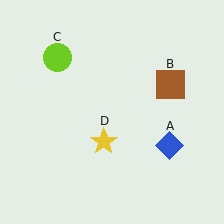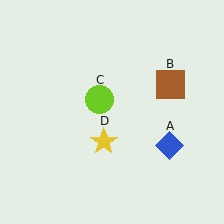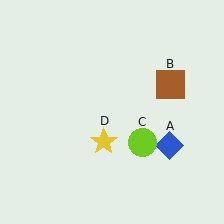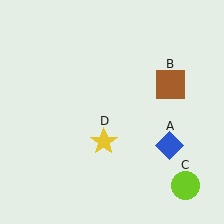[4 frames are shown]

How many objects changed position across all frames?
1 object changed position: lime circle (object C).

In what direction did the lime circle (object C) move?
The lime circle (object C) moved down and to the right.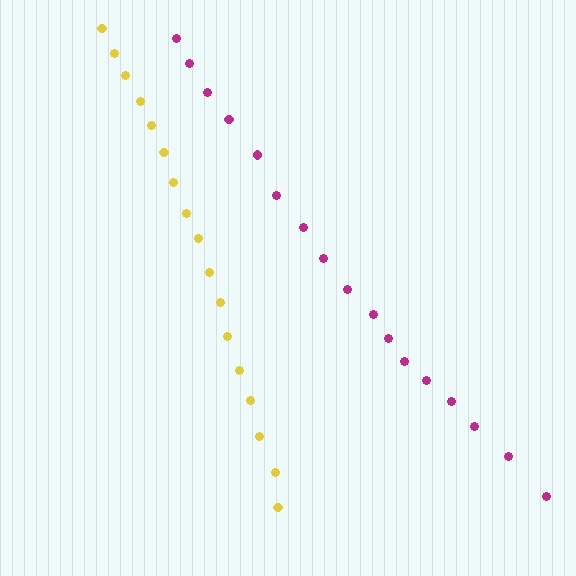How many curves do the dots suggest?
There are 2 distinct paths.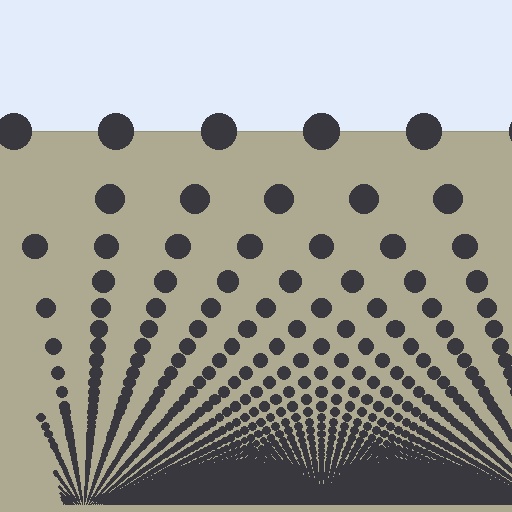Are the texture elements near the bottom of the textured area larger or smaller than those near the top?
Smaller. The gradient is inverted — elements near the bottom are smaller and denser.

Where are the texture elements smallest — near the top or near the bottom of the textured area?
Near the bottom.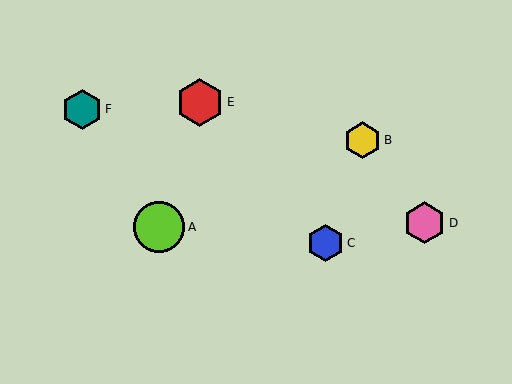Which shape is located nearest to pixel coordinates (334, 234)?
The blue hexagon (labeled C) at (325, 243) is nearest to that location.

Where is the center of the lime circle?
The center of the lime circle is at (159, 227).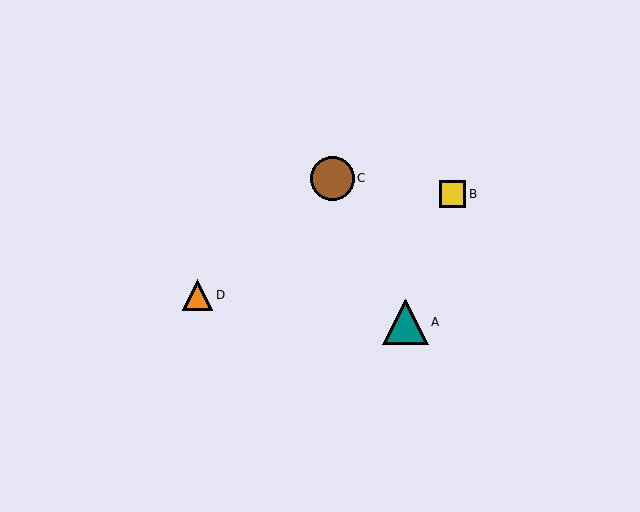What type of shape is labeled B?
Shape B is a yellow square.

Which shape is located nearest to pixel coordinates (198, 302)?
The orange triangle (labeled D) at (198, 295) is nearest to that location.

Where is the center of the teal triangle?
The center of the teal triangle is at (405, 322).